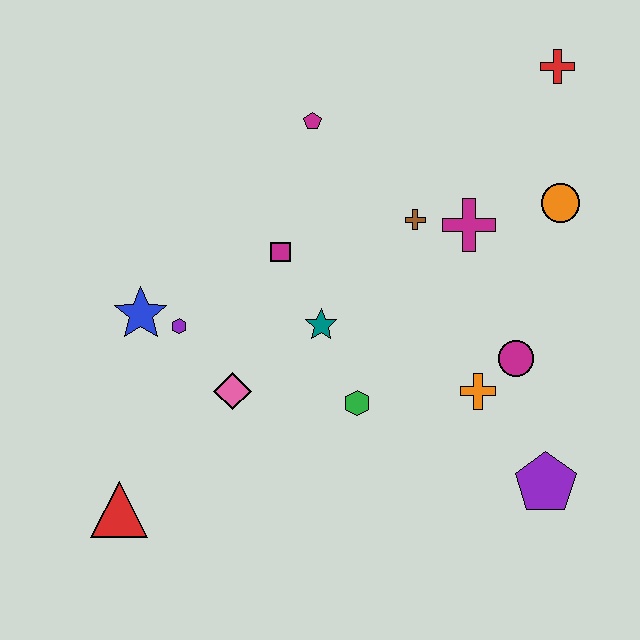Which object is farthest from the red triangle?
The red cross is farthest from the red triangle.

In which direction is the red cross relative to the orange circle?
The red cross is above the orange circle.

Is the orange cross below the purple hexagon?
Yes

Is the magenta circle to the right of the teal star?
Yes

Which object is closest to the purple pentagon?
The orange cross is closest to the purple pentagon.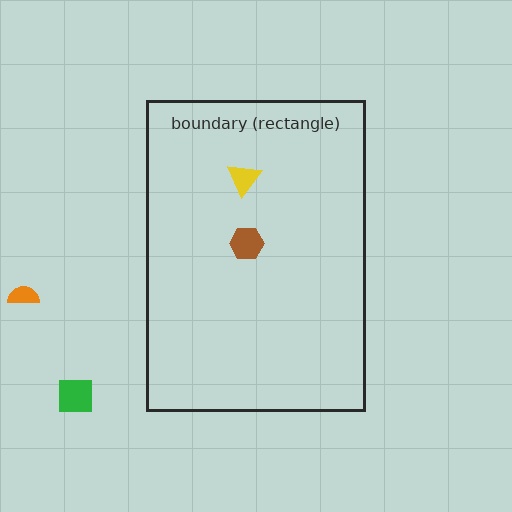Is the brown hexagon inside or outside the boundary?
Inside.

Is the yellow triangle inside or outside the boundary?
Inside.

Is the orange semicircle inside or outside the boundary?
Outside.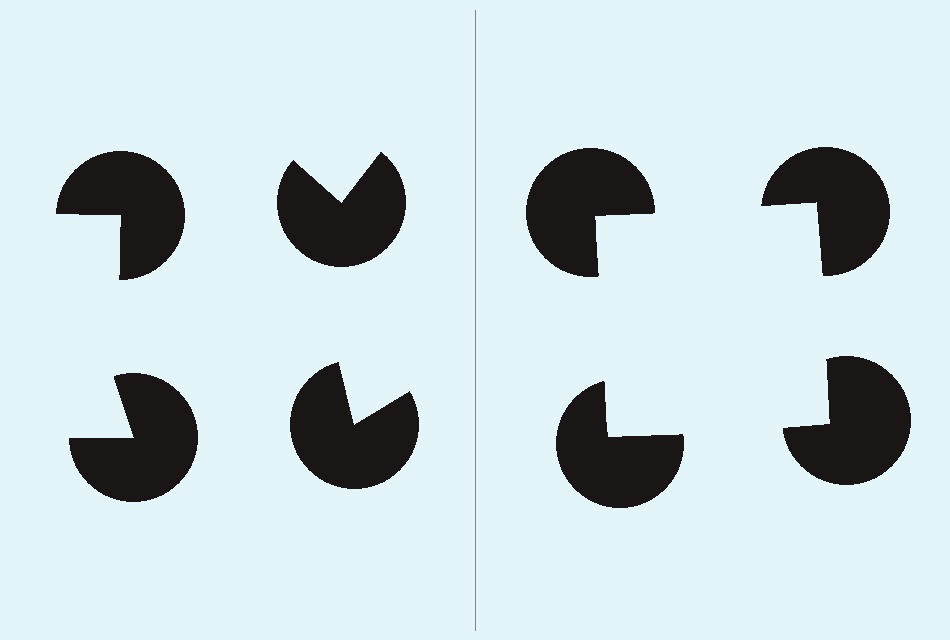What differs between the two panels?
The pac-man discs are positioned identically on both sides; only the wedge orientations differ. On the right they align to a square; on the left they are misaligned.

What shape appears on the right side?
An illusory square.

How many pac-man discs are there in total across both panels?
8 — 4 on each side.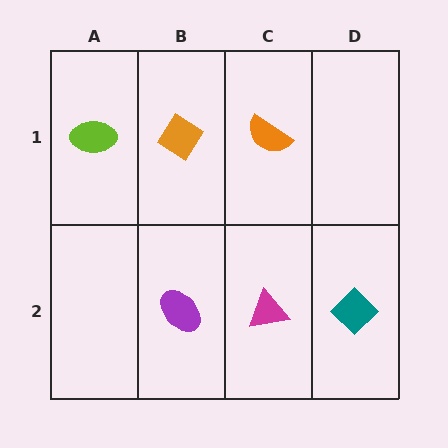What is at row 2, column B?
A purple ellipse.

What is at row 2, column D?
A teal diamond.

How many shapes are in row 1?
3 shapes.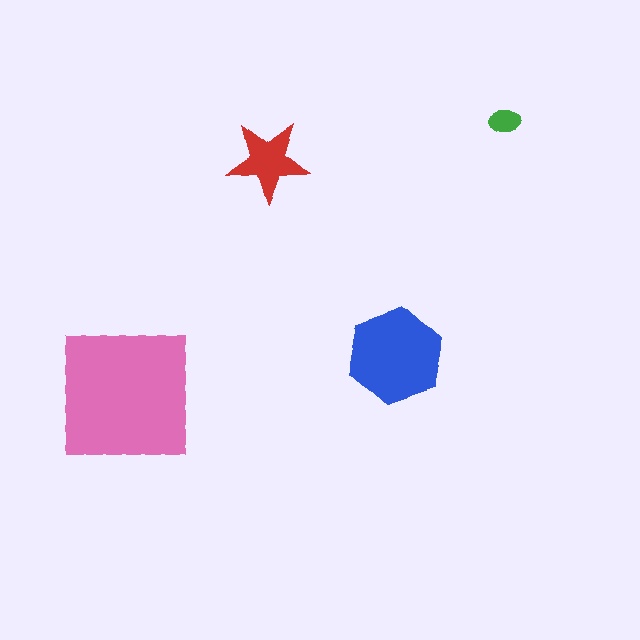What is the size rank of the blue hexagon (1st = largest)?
2nd.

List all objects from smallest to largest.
The green ellipse, the red star, the blue hexagon, the pink square.